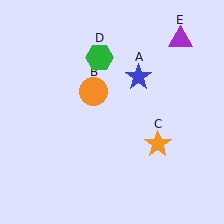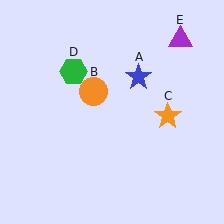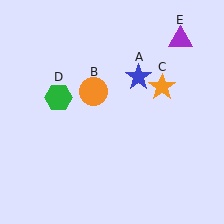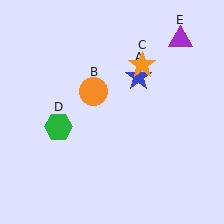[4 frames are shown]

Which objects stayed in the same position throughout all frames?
Blue star (object A) and orange circle (object B) and purple triangle (object E) remained stationary.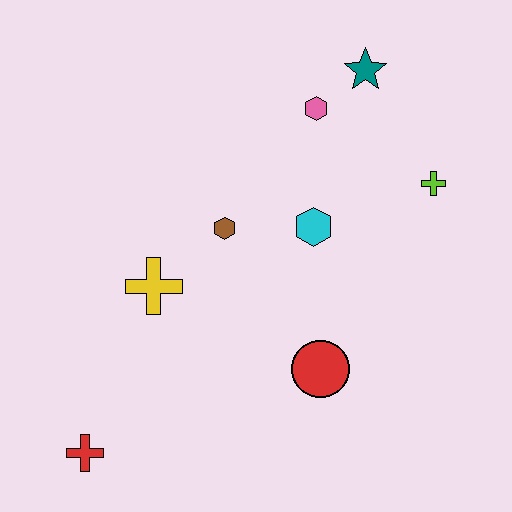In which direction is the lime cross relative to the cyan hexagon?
The lime cross is to the right of the cyan hexagon.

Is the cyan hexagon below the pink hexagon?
Yes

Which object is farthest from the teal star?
The red cross is farthest from the teal star.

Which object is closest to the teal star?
The pink hexagon is closest to the teal star.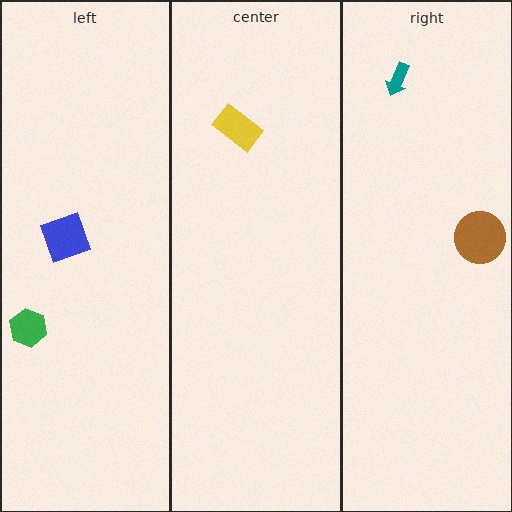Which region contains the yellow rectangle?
The center region.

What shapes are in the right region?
The teal arrow, the brown circle.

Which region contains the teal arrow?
The right region.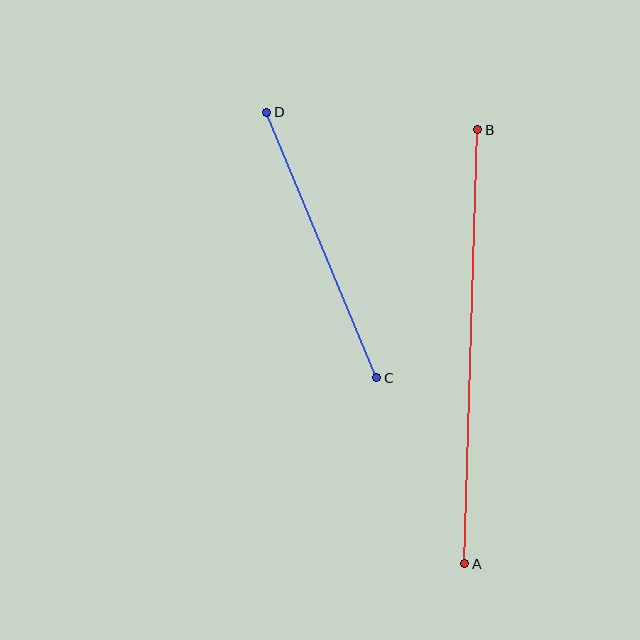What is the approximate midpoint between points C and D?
The midpoint is at approximately (322, 245) pixels.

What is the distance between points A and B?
The distance is approximately 434 pixels.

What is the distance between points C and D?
The distance is approximately 287 pixels.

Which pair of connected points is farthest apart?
Points A and B are farthest apart.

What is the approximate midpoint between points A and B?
The midpoint is at approximately (471, 347) pixels.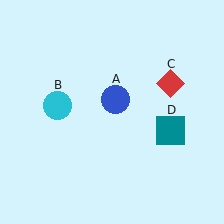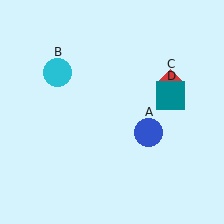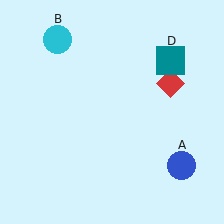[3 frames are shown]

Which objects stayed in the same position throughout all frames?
Red diamond (object C) remained stationary.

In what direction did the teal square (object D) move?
The teal square (object D) moved up.